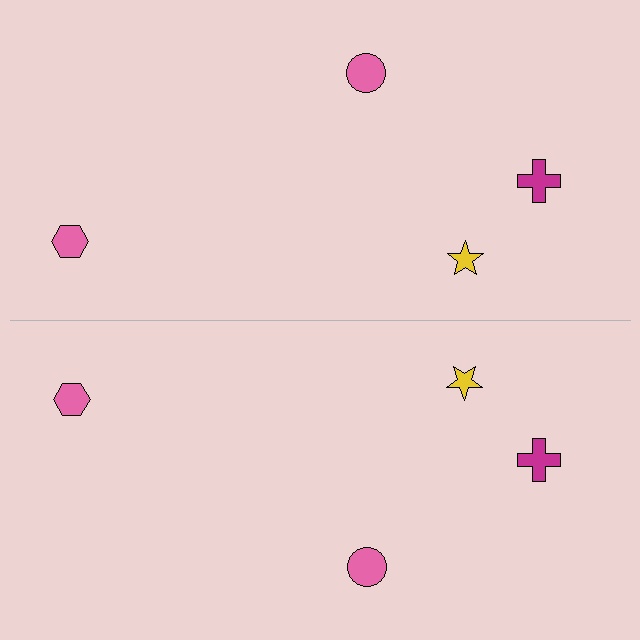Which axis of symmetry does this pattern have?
The pattern has a horizontal axis of symmetry running through the center of the image.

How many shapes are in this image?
There are 8 shapes in this image.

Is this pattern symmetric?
Yes, this pattern has bilateral (reflection) symmetry.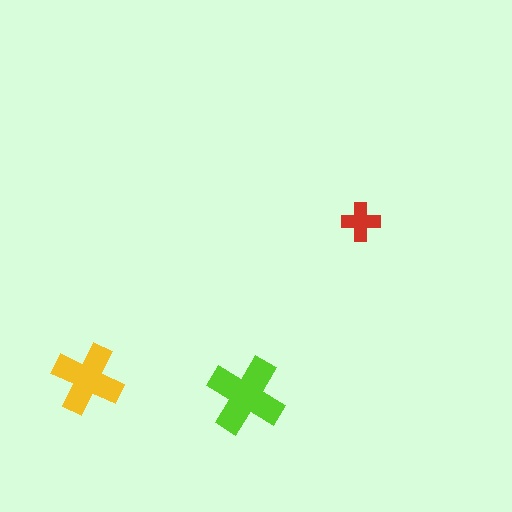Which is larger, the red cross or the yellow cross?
The yellow one.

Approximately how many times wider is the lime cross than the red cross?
About 2 times wider.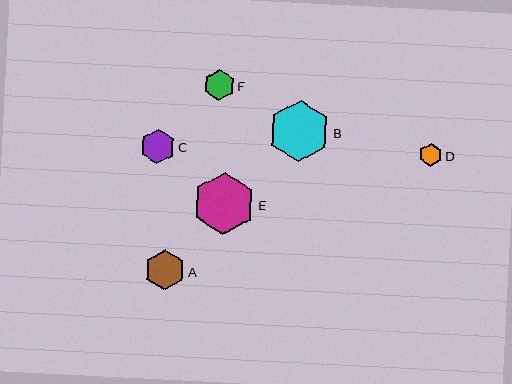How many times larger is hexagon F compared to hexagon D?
Hexagon F is approximately 1.3 times the size of hexagon D.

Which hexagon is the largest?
Hexagon E is the largest with a size of approximately 62 pixels.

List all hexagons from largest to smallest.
From largest to smallest: E, B, A, C, F, D.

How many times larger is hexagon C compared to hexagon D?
Hexagon C is approximately 1.5 times the size of hexagon D.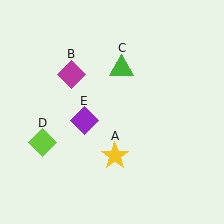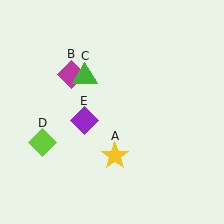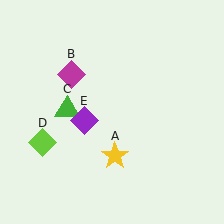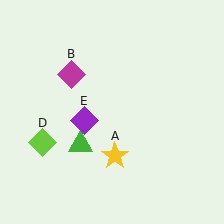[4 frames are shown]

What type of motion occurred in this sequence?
The green triangle (object C) rotated counterclockwise around the center of the scene.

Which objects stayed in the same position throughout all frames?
Yellow star (object A) and magenta diamond (object B) and lime diamond (object D) and purple diamond (object E) remained stationary.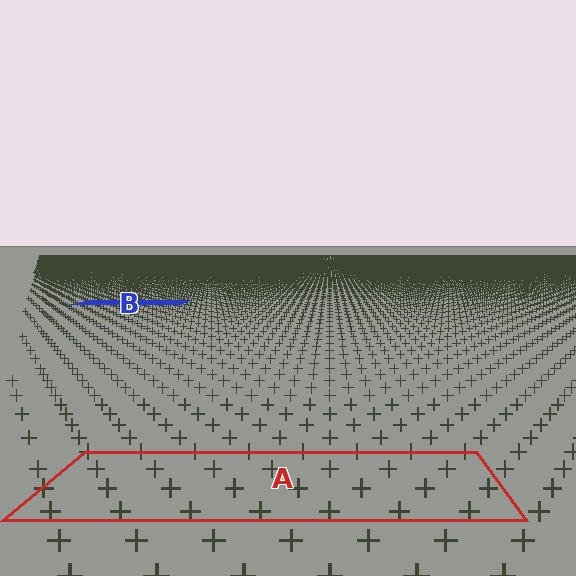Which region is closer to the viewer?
Region A is closer. The texture elements there are larger and more spread out.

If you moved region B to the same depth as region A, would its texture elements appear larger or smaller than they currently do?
They would appear larger. At a closer depth, the same texture elements are projected at a bigger on-screen size.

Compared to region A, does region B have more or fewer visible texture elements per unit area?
Region B has more texture elements per unit area — they are packed more densely because it is farther away.